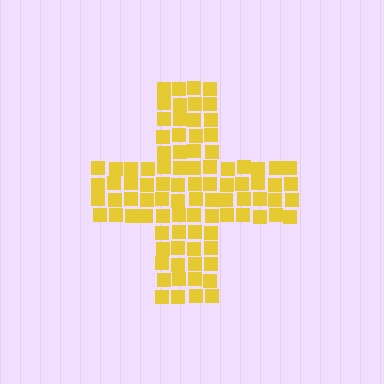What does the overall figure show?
The overall figure shows a cross.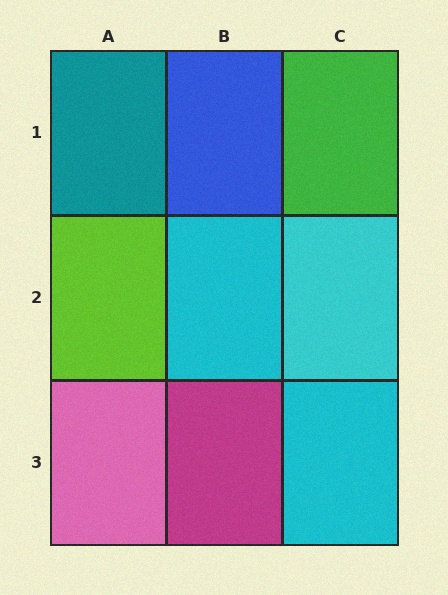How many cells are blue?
1 cell is blue.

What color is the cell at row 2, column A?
Lime.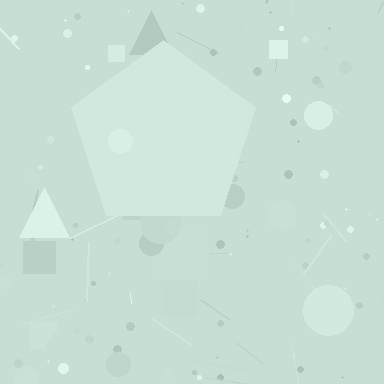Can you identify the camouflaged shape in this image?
The camouflaged shape is a pentagon.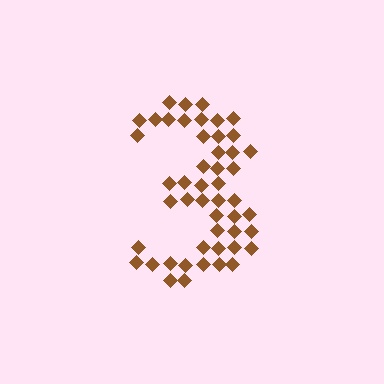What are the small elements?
The small elements are diamonds.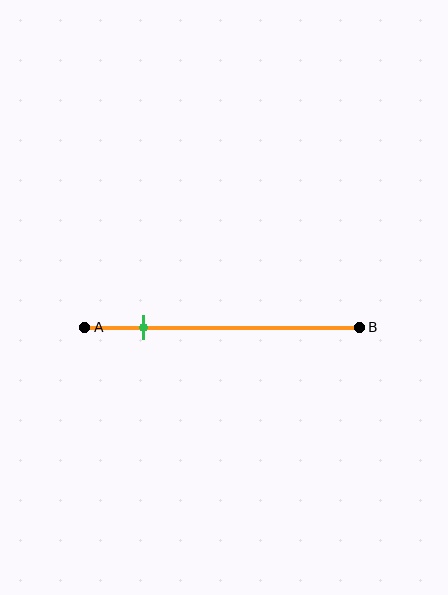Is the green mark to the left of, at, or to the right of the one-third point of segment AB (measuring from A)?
The green mark is to the left of the one-third point of segment AB.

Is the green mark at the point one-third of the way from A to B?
No, the mark is at about 20% from A, not at the 33% one-third point.